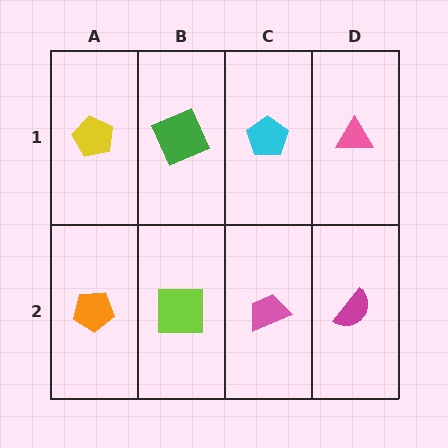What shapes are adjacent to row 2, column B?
A green square (row 1, column B), an orange pentagon (row 2, column A), a pink trapezoid (row 2, column C).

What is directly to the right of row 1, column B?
A cyan pentagon.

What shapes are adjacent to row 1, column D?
A magenta semicircle (row 2, column D), a cyan pentagon (row 1, column C).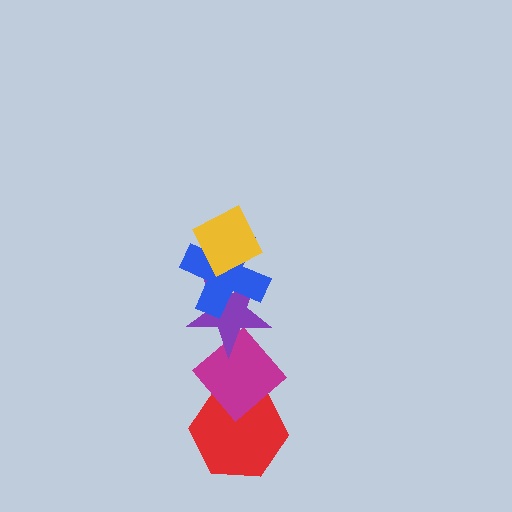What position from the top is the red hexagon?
The red hexagon is 5th from the top.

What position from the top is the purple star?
The purple star is 3rd from the top.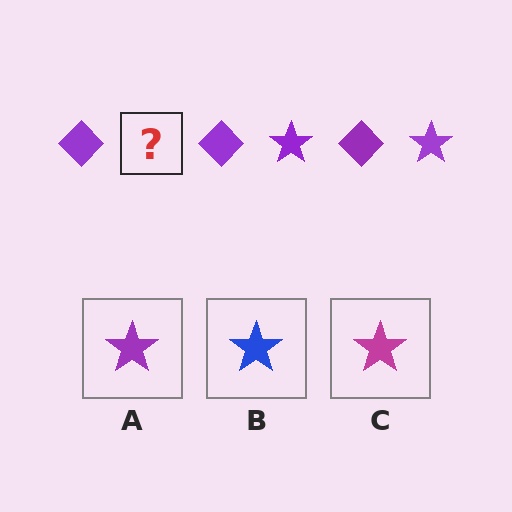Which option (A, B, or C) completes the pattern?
A.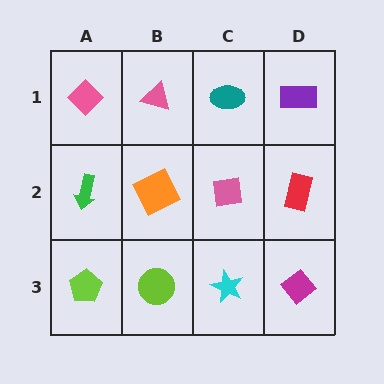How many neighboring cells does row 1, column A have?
2.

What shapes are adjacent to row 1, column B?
An orange square (row 2, column B), a pink diamond (row 1, column A), a teal ellipse (row 1, column C).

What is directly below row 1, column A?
A green arrow.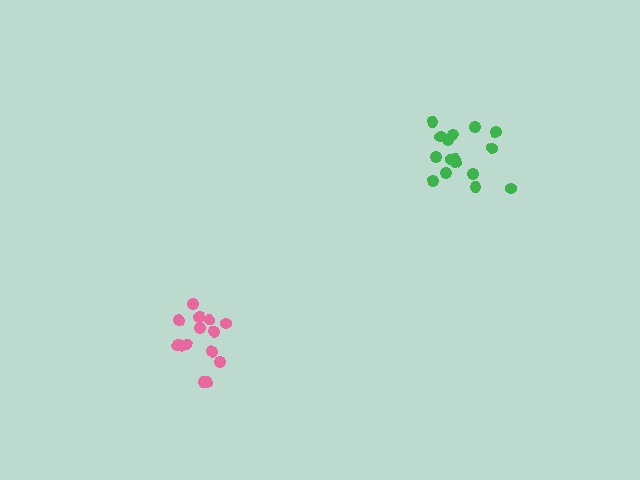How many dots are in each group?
Group 1: 16 dots, Group 2: 14 dots (30 total).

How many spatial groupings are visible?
There are 2 spatial groupings.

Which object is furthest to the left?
The pink cluster is leftmost.